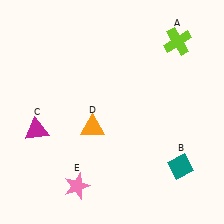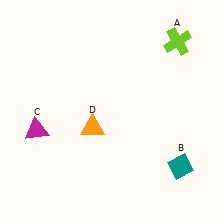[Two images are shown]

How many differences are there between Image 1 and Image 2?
There is 1 difference between the two images.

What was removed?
The pink star (E) was removed in Image 2.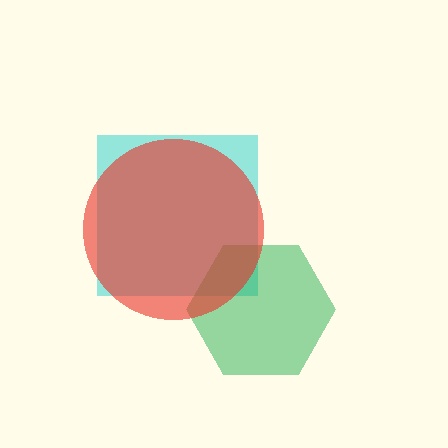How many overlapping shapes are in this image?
There are 3 overlapping shapes in the image.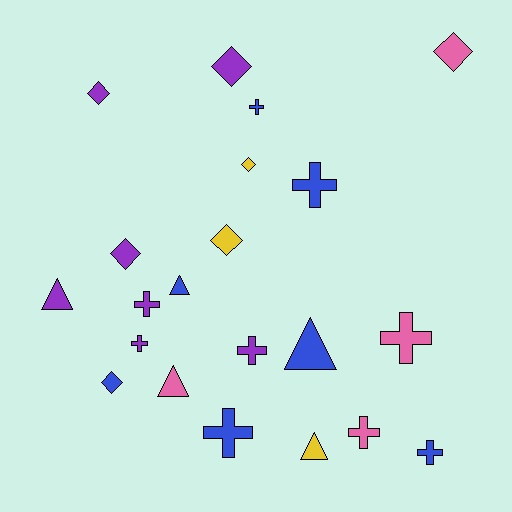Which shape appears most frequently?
Cross, with 9 objects.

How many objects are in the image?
There are 21 objects.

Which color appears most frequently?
Blue, with 7 objects.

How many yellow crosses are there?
There are no yellow crosses.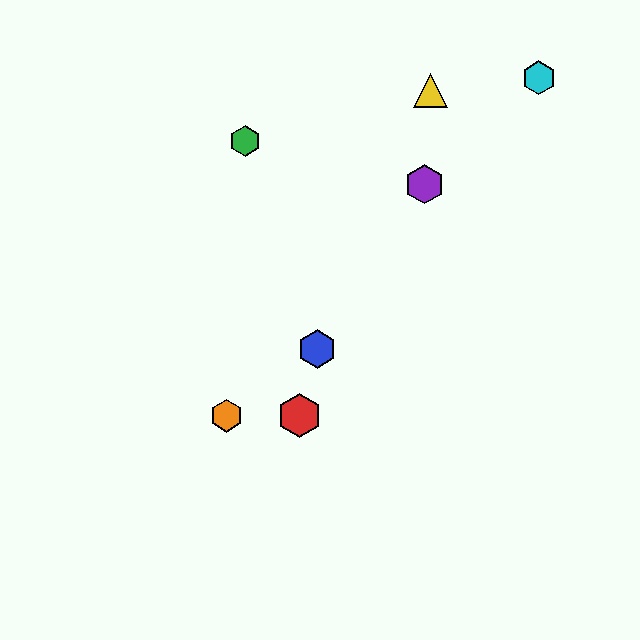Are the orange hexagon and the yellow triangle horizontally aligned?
No, the orange hexagon is at y≈416 and the yellow triangle is at y≈90.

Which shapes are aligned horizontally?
The red hexagon, the orange hexagon are aligned horizontally.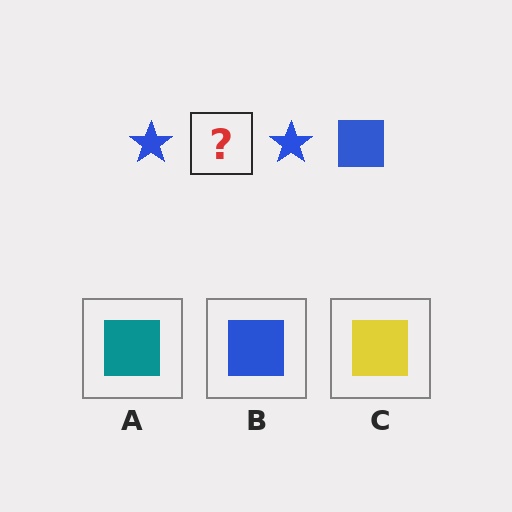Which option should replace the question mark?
Option B.